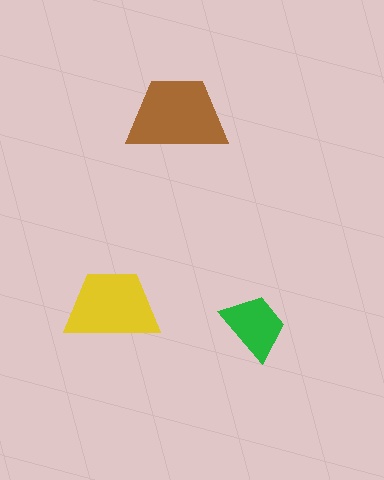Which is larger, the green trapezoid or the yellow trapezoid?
The yellow one.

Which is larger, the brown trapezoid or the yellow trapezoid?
The brown one.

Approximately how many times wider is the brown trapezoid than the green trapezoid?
About 1.5 times wider.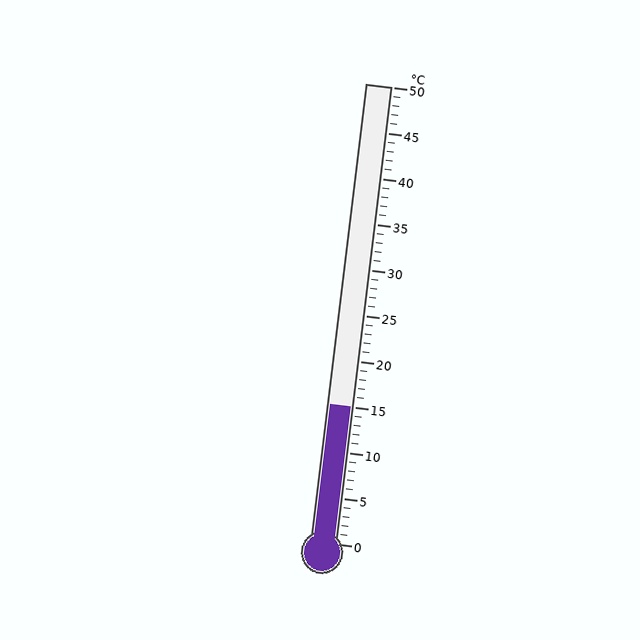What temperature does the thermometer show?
The thermometer shows approximately 15°C.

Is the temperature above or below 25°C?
The temperature is below 25°C.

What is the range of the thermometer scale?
The thermometer scale ranges from 0°C to 50°C.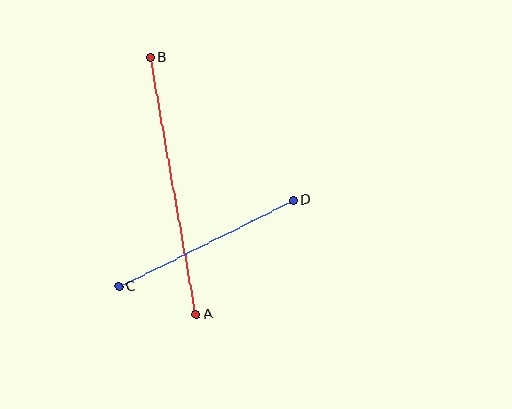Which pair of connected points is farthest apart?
Points A and B are farthest apart.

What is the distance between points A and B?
The distance is approximately 261 pixels.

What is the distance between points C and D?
The distance is approximately 195 pixels.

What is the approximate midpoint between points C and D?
The midpoint is at approximately (206, 243) pixels.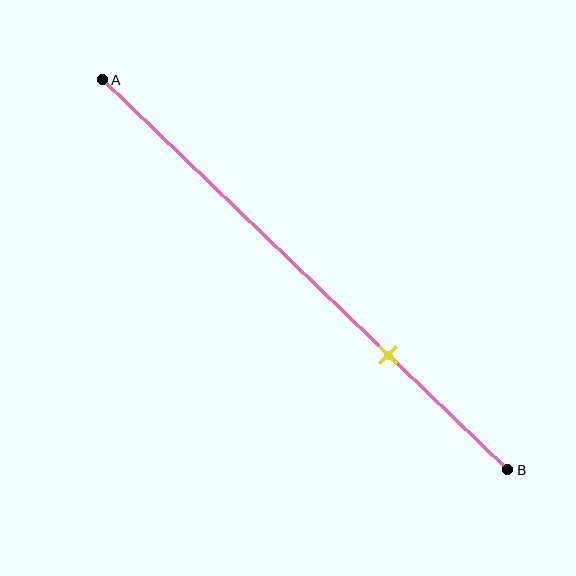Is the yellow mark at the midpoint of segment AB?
No, the mark is at about 70% from A, not at the 50% midpoint.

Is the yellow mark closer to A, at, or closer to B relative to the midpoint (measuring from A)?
The yellow mark is closer to point B than the midpoint of segment AB.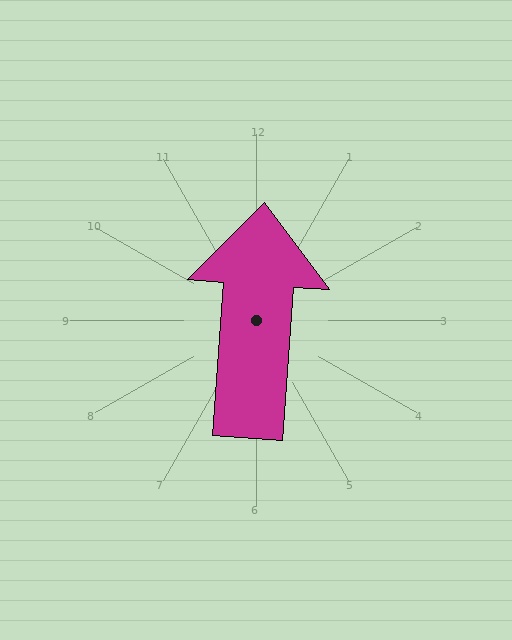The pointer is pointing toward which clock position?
Roughly 12 o'clock.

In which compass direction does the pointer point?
North.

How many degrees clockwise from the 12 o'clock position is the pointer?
Approximately 4 degrees.